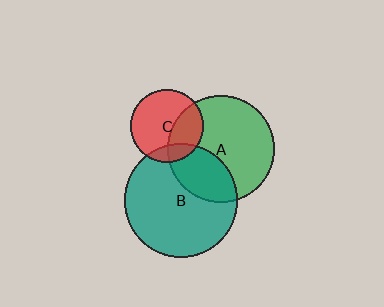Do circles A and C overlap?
Yes.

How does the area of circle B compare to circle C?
Approximately 2.4 times.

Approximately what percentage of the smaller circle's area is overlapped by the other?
Approximately 35%.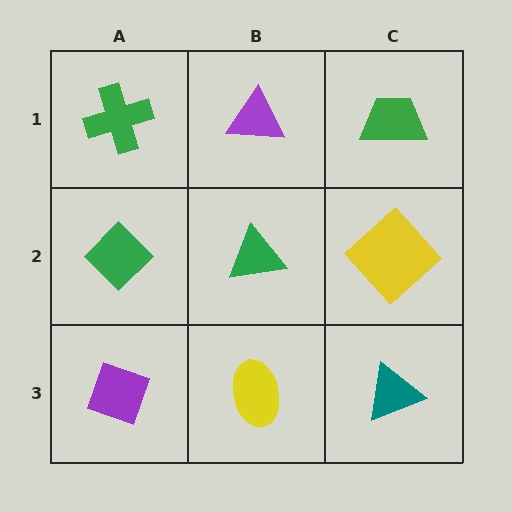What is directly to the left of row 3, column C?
A yellow ellipse.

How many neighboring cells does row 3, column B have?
3.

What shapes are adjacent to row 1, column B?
A green triangle (row 2, column B), a green cross (row 1, column A), a green trapezoid (row 1, column C).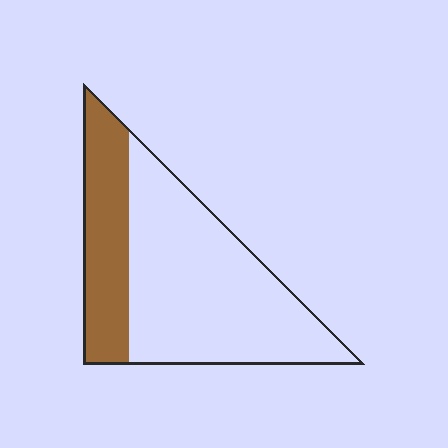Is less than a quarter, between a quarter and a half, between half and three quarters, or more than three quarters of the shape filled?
Between a quarter and a half.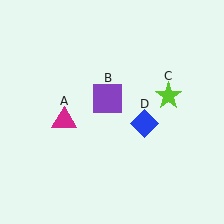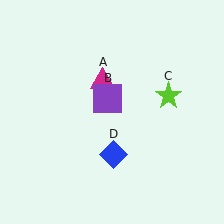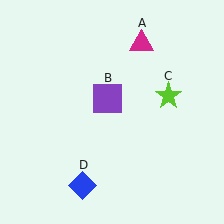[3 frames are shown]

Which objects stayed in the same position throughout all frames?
Purple square (object B) and lime star (object C) remained stationary.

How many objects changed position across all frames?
2 objects changed position: magenta triangle (object A), blue diamond (object D).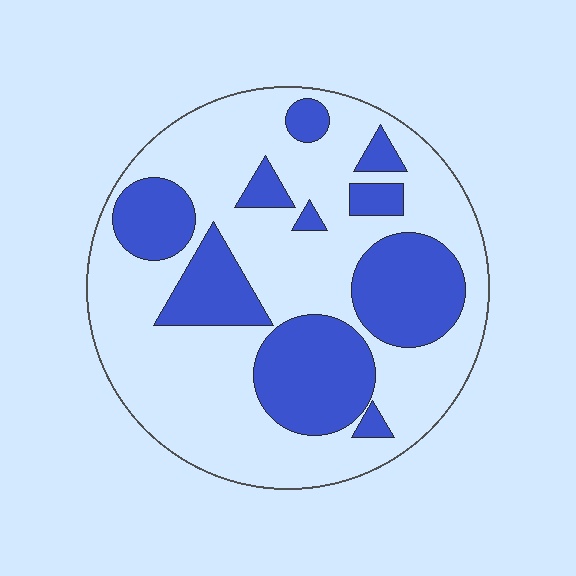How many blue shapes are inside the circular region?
10.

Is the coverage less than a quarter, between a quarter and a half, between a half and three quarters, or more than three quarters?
Between a quarter and a half.